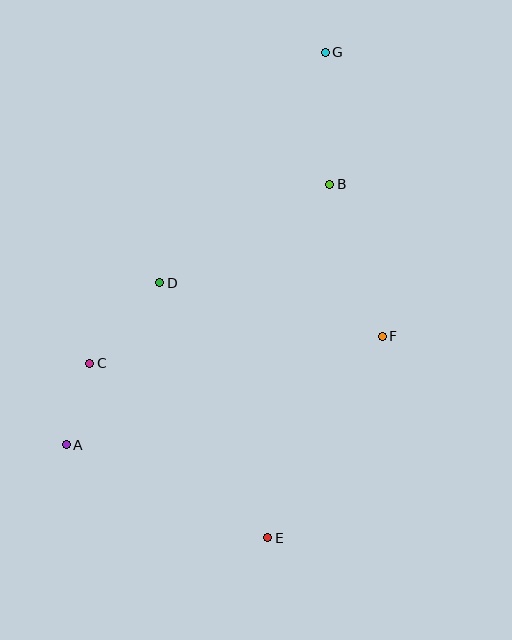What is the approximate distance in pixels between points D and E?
The distance between D and E is approximately 277 pixels.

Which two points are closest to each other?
Points A and C are closest to each other.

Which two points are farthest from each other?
Points E and G are farthest from each other.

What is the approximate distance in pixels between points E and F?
The distance between E and F is approximately 232 pixels.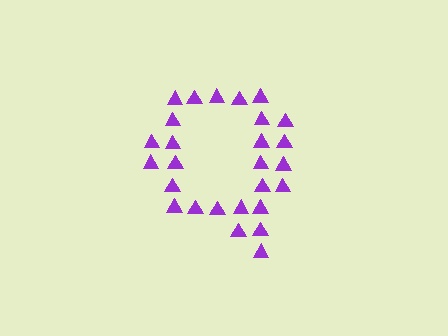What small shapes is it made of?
It is made of small triangles.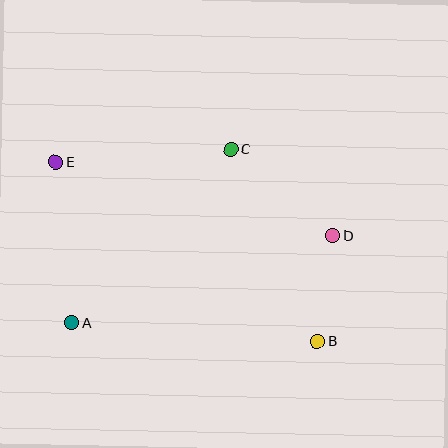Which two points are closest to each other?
Points B and D are closest to each other.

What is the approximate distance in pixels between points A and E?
The distance between A and E is approximately 162 pixels.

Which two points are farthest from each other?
Points B and E are farthest from each other.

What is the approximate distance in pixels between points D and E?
The distance between D and E is approximately 286 pixels.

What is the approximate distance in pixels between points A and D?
The distance between A and D is approximately 275 pixels.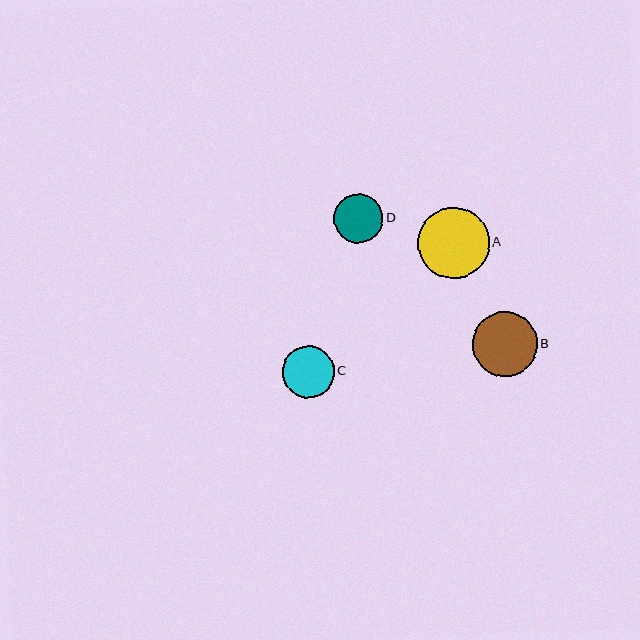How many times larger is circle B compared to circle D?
Circle B is approximately 1.3 times the size of circle D.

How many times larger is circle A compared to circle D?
Circle A is approximately 1.4 times the size of circle D.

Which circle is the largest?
Circle A is the largest with a size of approximately 72 pixels.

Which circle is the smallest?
Circle D is the smallest with a size of approximately 50 pixels.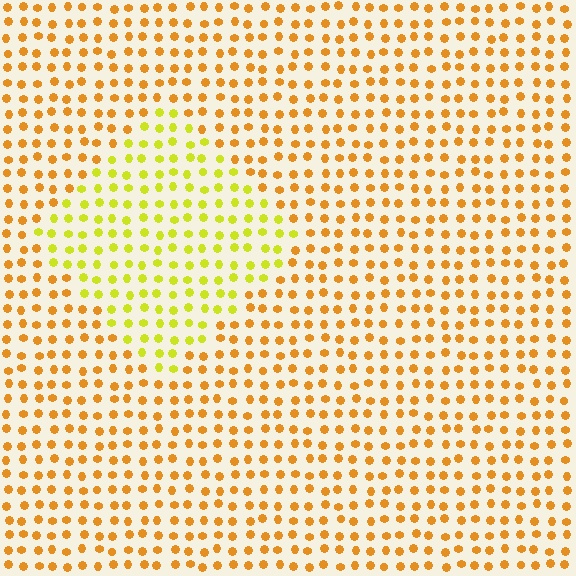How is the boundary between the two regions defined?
The boundary is defined purely by a slight shift in hue (about 34 degrees). Spacing, size, and orientation are identical on both sides.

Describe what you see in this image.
The image is filled with small orange elements in a uniform arrangement. A diamond-shaped region is visible where the elements are tinted to a slightly different hue, forming a subtle color boundary.